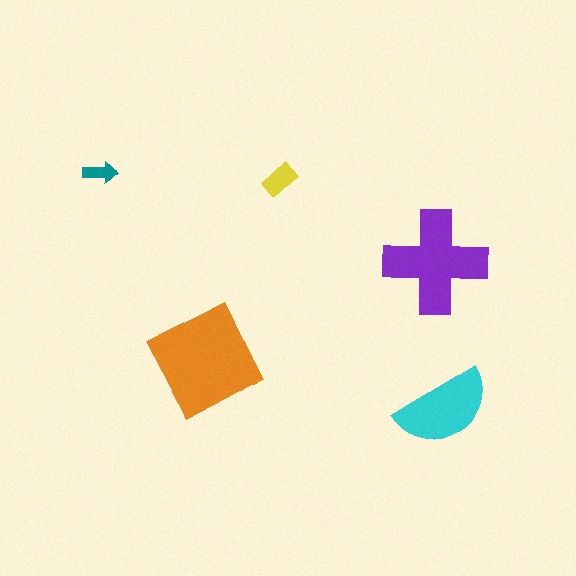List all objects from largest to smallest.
The orange diamond, the purple cross, the cyan semicircle, the yellow rectangle, the teal arrow.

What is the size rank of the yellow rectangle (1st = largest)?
4th.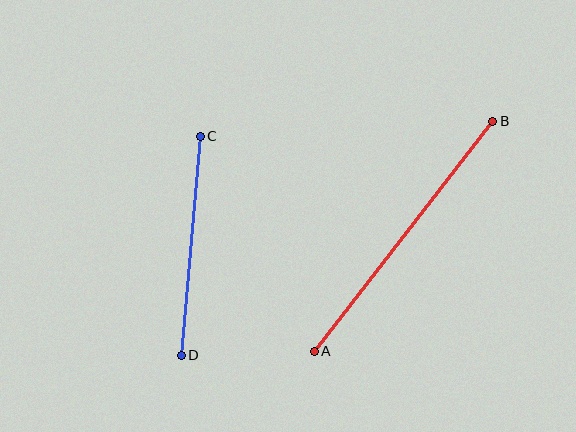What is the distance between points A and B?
The distance is approximately 291 pixels.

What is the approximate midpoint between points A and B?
The midpoint is at approximately (404, 236) pixels.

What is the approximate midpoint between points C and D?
The midpoint is at approximately (191, 246) pixels.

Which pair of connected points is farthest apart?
Points A and B are farthest apart.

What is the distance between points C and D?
The distance is approximately 220 pixels.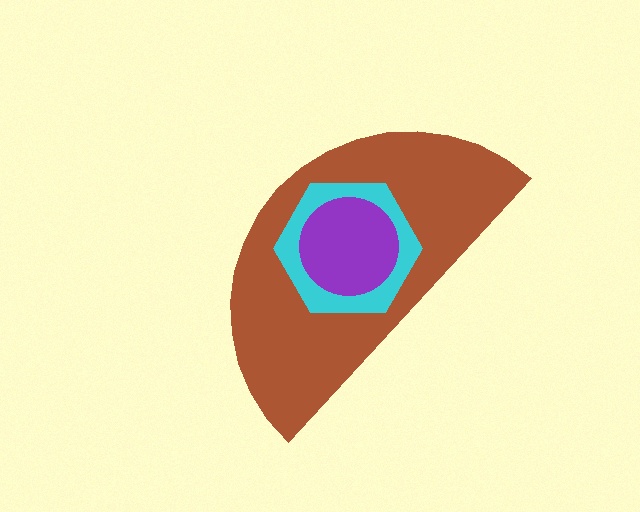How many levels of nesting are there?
3.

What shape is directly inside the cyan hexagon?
The purple circle.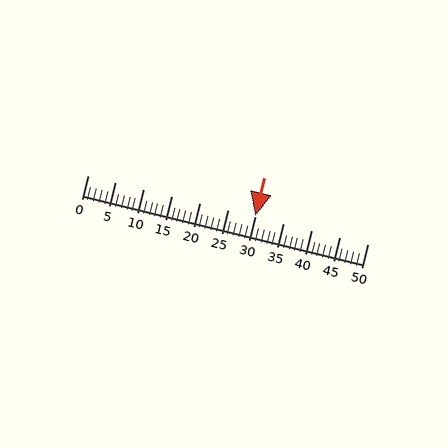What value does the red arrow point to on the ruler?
The red arrow points to approximately 30.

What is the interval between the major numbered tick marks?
The major tick marks are spaced 5 units apart.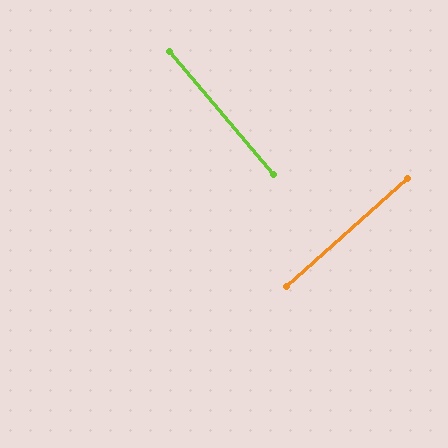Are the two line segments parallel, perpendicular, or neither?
Perpendicular — they meet at approximately 89°.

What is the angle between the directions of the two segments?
Approximately 89 degrees.